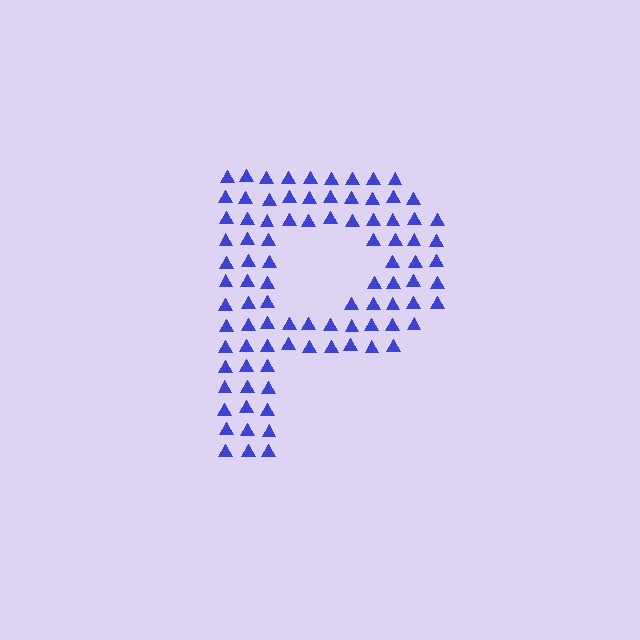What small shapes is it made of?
It is made of small triangles.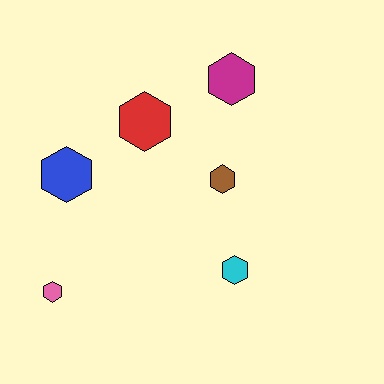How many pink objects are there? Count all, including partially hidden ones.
There is 1 pink object.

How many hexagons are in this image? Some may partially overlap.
There are 6 hexagons.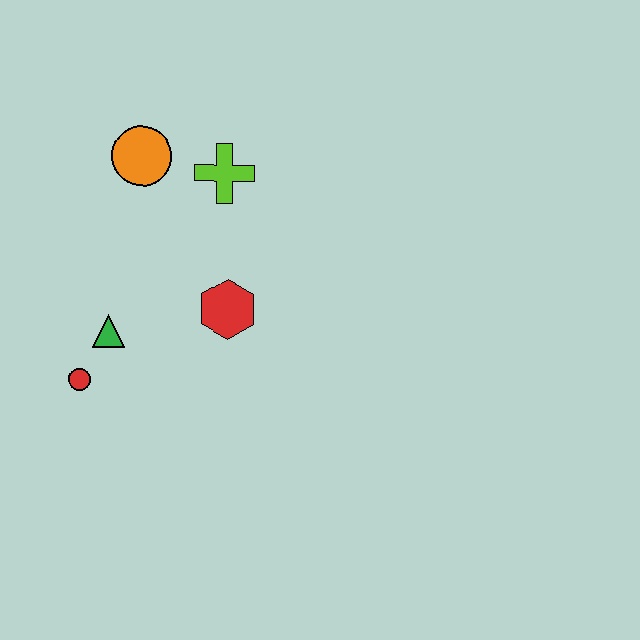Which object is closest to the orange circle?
The lime cross is closest to the orange circle.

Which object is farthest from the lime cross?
The red circle is farthest from the lime cross.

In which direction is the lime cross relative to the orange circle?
The lime cross is to the right of the orange circle.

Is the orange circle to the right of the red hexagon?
No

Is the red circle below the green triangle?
Yes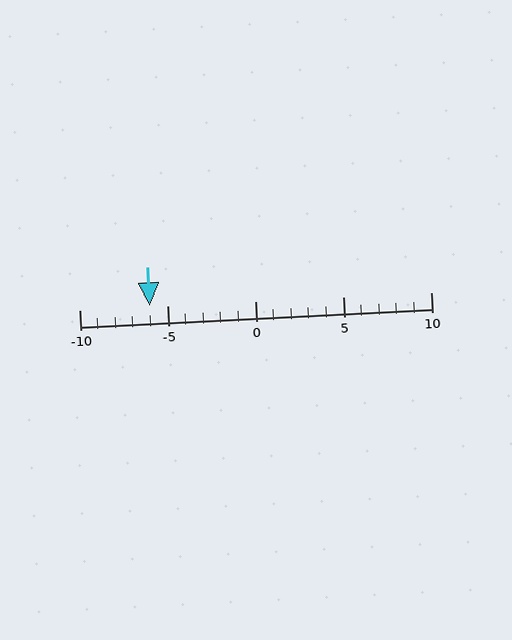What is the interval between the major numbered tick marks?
The major tick marks are spaced 5 units apart.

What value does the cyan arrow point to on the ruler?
The cyan arrow points to approximately -6.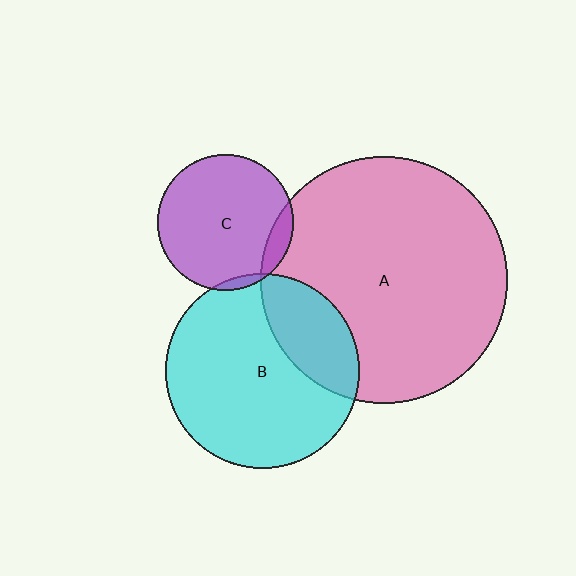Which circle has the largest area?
Circle A (pink).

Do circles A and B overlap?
Yes.